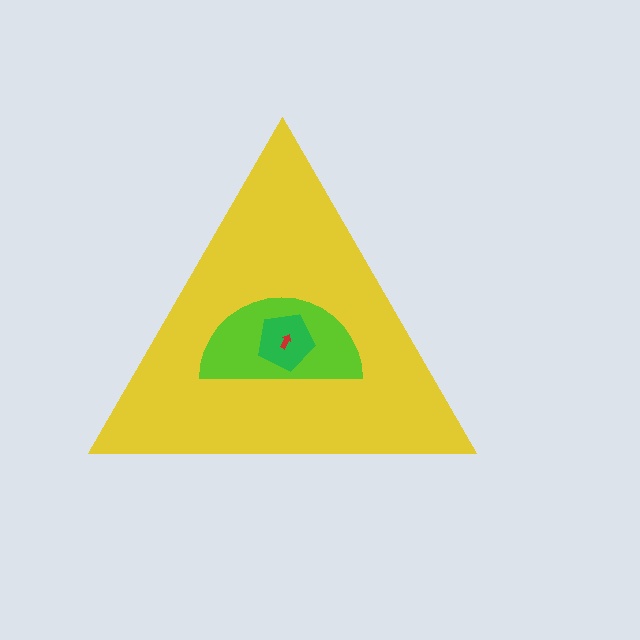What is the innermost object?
The red arrow.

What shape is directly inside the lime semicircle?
The green pentagon.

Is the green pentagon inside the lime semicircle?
Yes.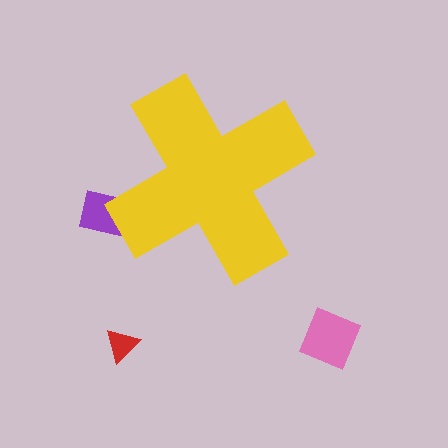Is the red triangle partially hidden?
No, the red triangle is fully visible.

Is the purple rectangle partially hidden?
Yes, the purple rectangle is partially hidden behind the yellow cross.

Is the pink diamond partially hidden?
No, the pink diamond is fully visible.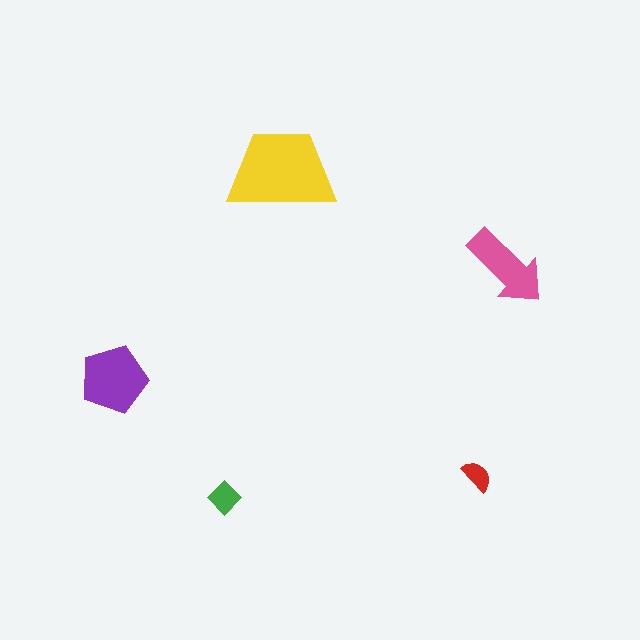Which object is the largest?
The yellow trapezoid.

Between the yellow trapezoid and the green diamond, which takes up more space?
The yellow trapezoid.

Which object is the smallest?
The red semicircle.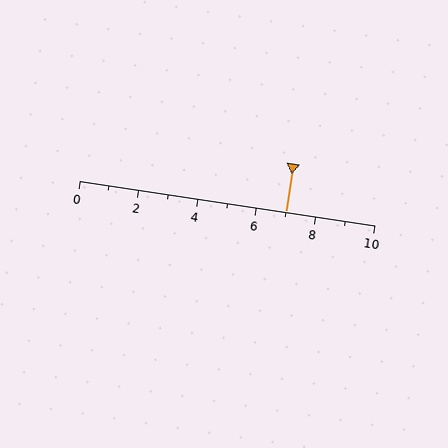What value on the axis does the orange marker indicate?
The marker indicates approximately 7.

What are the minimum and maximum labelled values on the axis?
The axis runs from 0 to 10.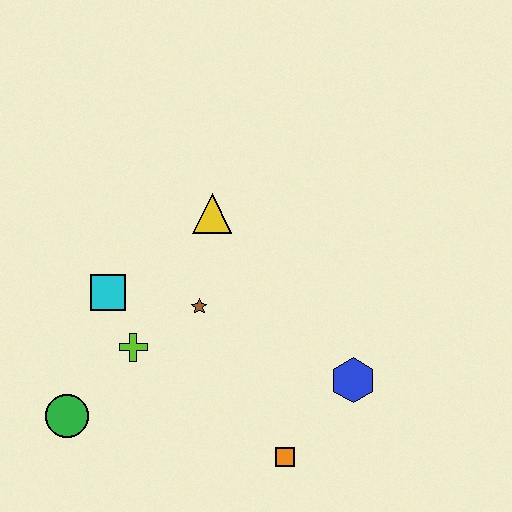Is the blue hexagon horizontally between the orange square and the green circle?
No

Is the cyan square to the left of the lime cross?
Yes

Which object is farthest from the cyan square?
The blue hexagon is farthest from the cyan square.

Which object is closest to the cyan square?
The lime cross is closest to the cyan square.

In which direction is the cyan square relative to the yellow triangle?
The cyan square is to the left of the yellow triangle.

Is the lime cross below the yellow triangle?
Yes